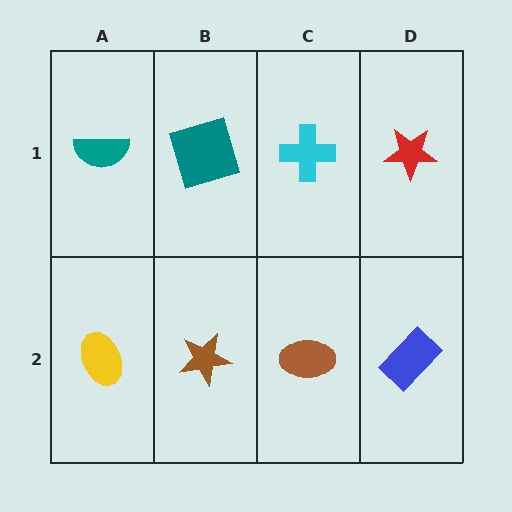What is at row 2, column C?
A brown ellipse.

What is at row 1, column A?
A teal semicircle.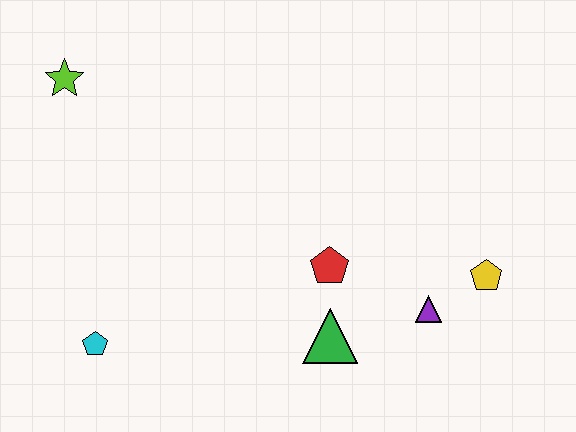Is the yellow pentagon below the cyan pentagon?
No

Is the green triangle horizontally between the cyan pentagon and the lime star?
No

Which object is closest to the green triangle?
The red pentagon is closest to the green triangle.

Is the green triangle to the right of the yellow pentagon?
No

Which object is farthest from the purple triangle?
The lime star is farthest from the purple triangle.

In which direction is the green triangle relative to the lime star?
The green triangle is to the right of the lime star.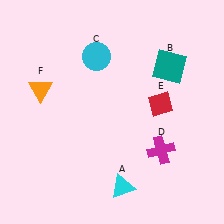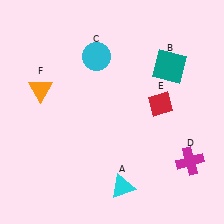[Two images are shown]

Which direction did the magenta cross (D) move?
The magenta cross (D) moved right.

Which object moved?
The magenta cross (D) moved right.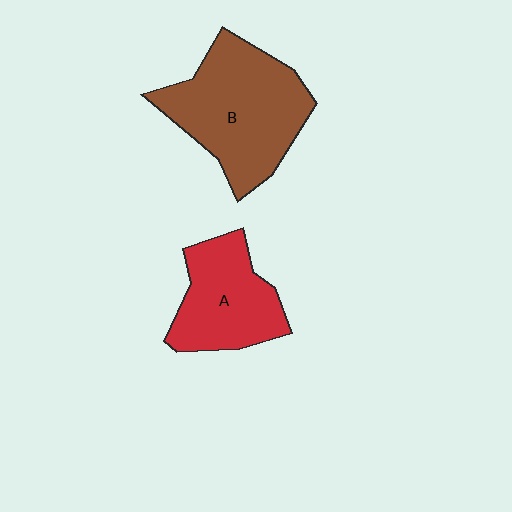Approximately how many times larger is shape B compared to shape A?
Approximately 1.5 times.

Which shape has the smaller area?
Shape A (red).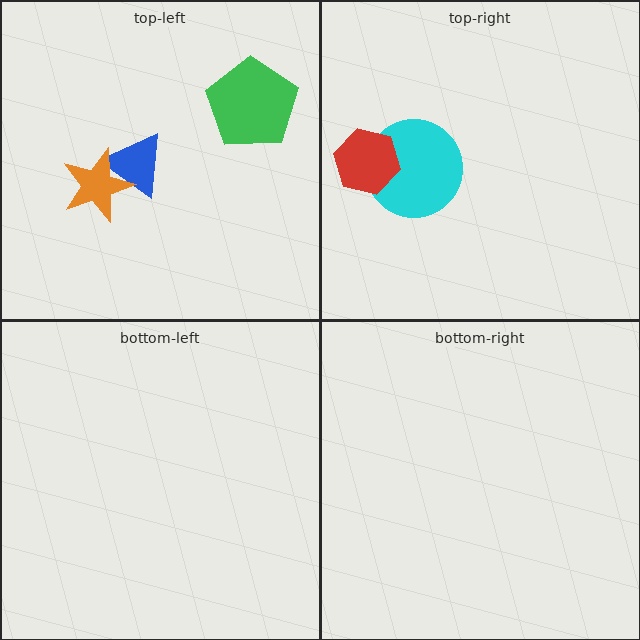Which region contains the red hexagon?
The top-right region.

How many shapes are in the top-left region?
3.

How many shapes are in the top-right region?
2.